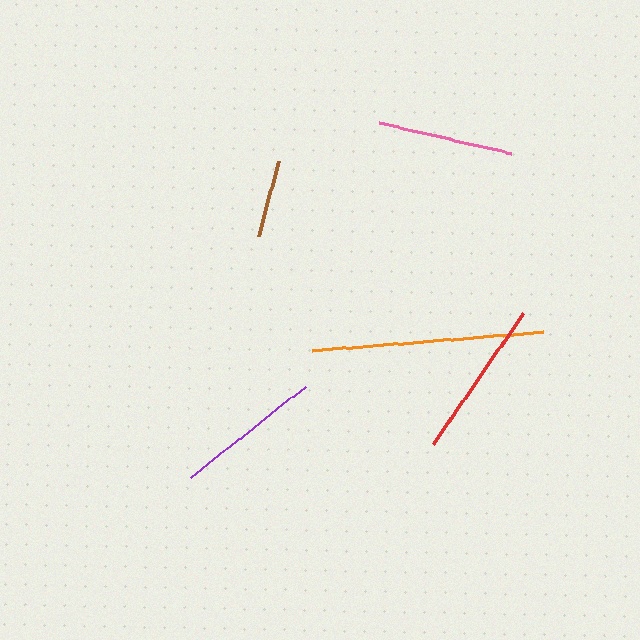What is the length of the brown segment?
The brown segment is approximately 78 pixels long.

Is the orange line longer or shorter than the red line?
The orange line is longer than the red line.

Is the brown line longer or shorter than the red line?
The red line is longer than the brown line.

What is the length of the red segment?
The red segment is approximately 159 pixels long.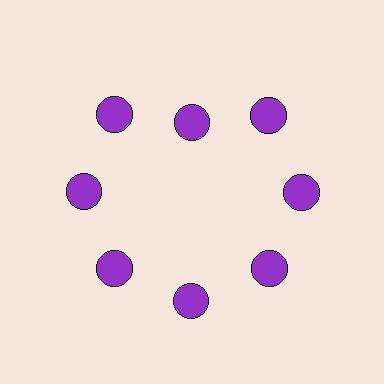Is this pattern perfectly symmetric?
No. The 8 purple circles are arranged in a ring, but one element near the 12 o'clock position is pulled inward toward the center, breaking the 8-fold rotational symmetry.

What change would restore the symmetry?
The symmetry would be restored by moving it outward, back onto the ring so that all 8 circles sit at equal angles and equal distance from the center.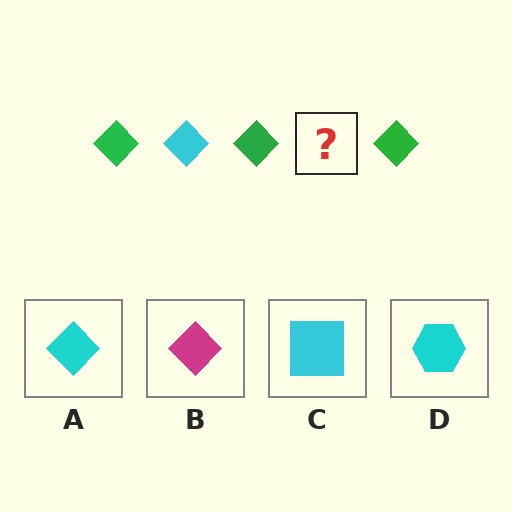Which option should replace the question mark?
Option A.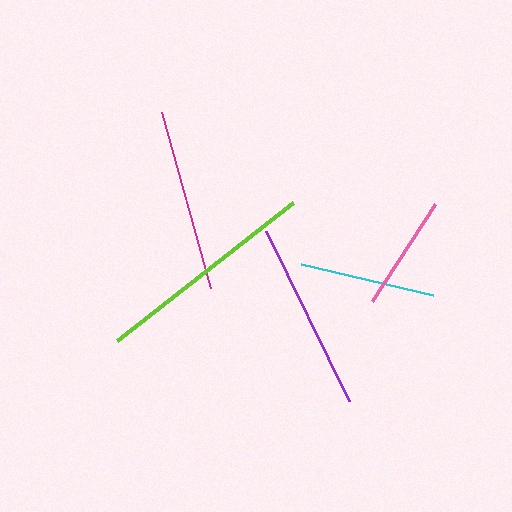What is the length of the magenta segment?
The magenta segment is approximately 182 pixels long.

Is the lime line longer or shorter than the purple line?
The lime line is longer than the purple line.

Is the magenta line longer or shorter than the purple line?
The purple line is longer than the magenta line.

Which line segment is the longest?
The lime line is the longest at approximately 224 pixels.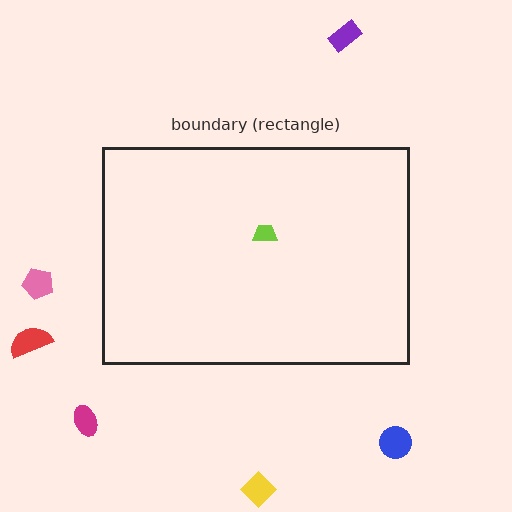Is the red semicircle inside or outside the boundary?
Outside.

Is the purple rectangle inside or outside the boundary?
Outside.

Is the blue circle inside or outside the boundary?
Outside.